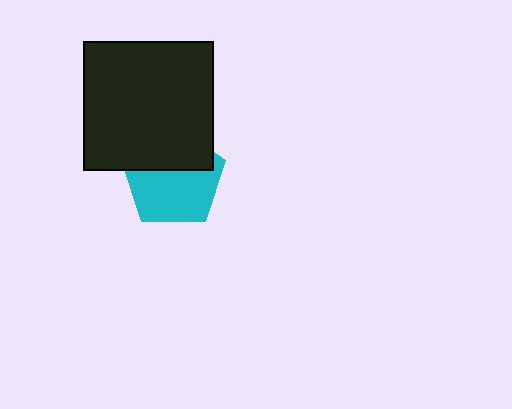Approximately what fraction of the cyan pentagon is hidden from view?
Roughly 41% of the cyan pentagon is hidden behind the black square.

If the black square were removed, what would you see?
You would see the complete cyan pentagon.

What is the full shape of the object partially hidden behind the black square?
The partially hidden object is a cyan pentagon.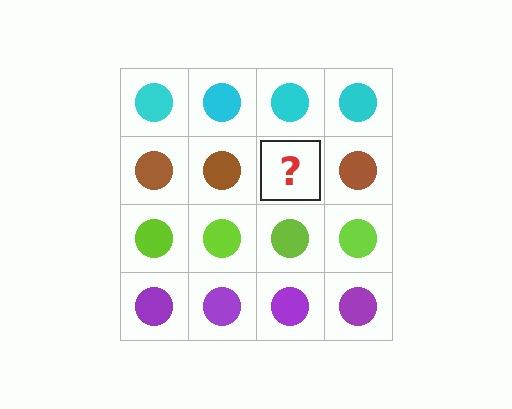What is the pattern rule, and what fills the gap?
The rule is that each row has a consistent color. The gap should be filled with a brown circle.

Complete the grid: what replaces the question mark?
The question mark should be replaced with a brown circle.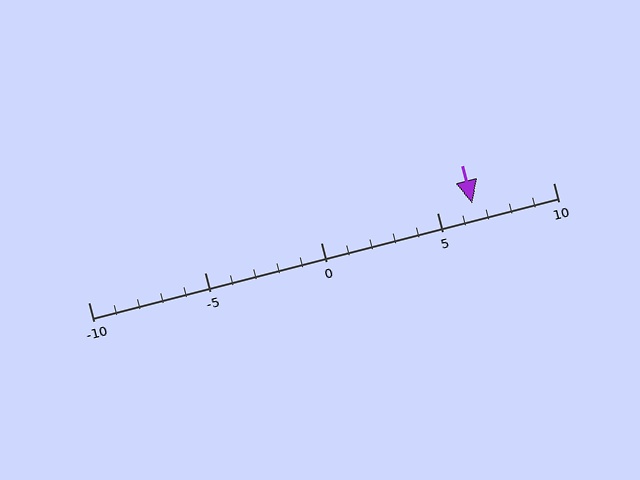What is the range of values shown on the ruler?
The ruler shows values from -10 to 10.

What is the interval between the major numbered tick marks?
The major tick marks are spaced 5 units apart.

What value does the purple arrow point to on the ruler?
The purple arrow points to approximately 6.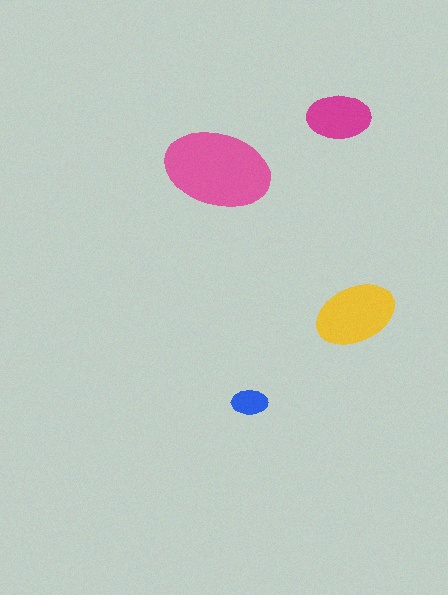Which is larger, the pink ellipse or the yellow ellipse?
The pink one.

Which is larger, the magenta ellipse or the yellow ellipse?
The yellow one.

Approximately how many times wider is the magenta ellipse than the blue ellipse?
About 2 times wider.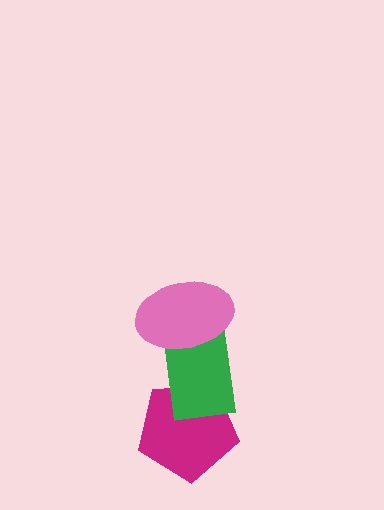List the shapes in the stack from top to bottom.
From top to bottom: the pink ellipse, the green rectangle, the magenta pentagon.